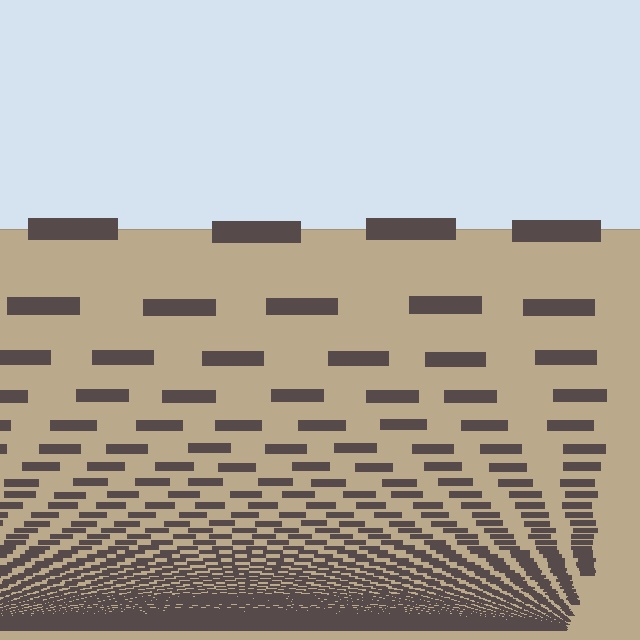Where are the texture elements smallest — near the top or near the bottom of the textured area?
Near the bottom.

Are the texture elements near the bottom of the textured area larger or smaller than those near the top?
Smaller. The gradient is inverted — elements near the bottom are smaller and denser.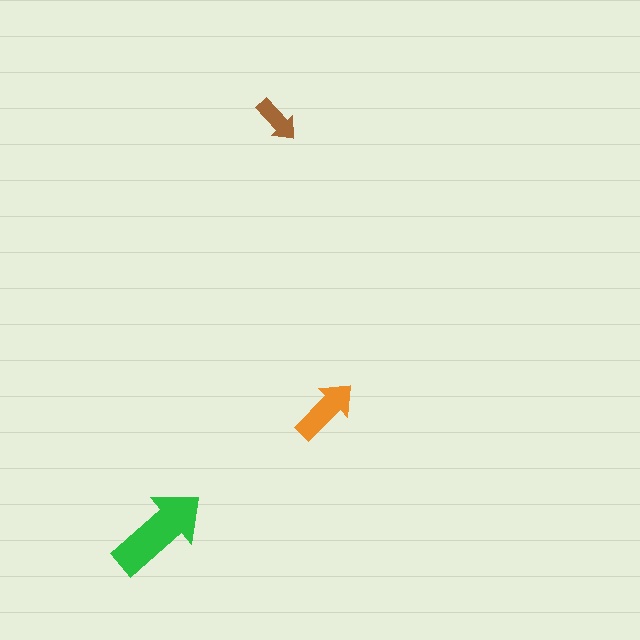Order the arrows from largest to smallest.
the green one, the orange one, the brown one.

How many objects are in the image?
There are 3 objects in the image.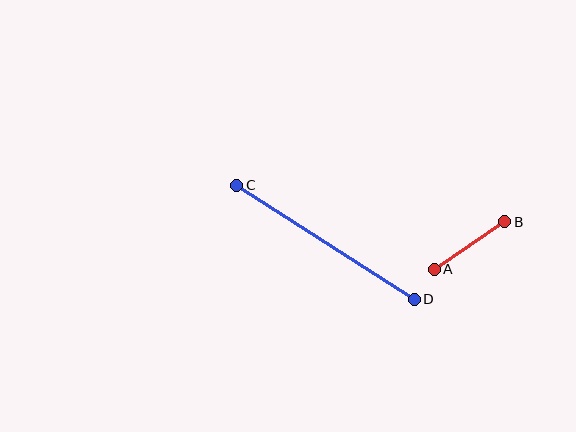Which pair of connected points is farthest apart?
Points C and D are farthest apart.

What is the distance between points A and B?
The distance is approximately 85 pixels.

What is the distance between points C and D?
The distance is approximately 211 pixels.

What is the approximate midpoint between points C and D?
The midpoint is at approximately (325, 242) pixels.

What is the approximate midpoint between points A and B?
The midpoint is at approximately (469, 245) pixels.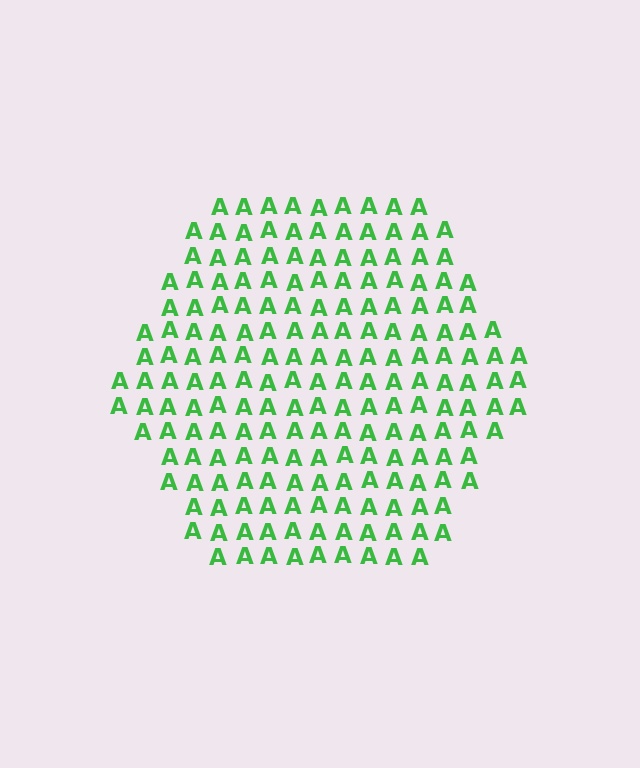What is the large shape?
The large shape is a hexagon.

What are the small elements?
The small elements are letter A's.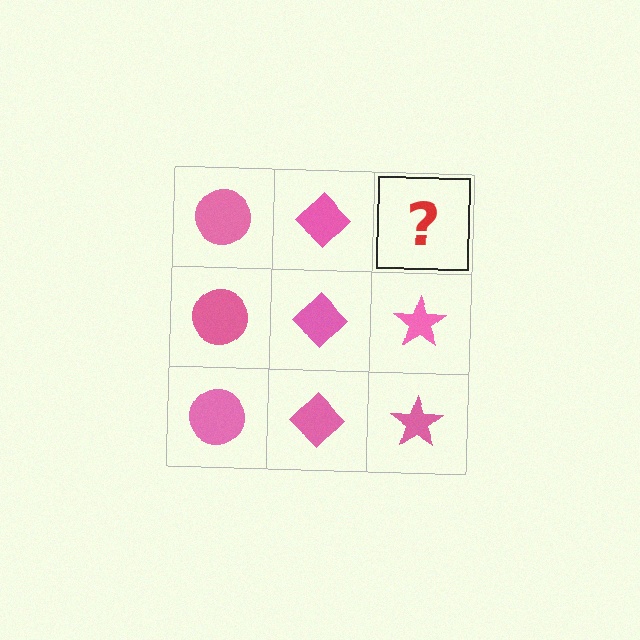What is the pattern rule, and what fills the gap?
The rule is that each column has a consistent shape. The gap should be filled with a pink star.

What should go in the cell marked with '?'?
The missing cell should contain a pink star.